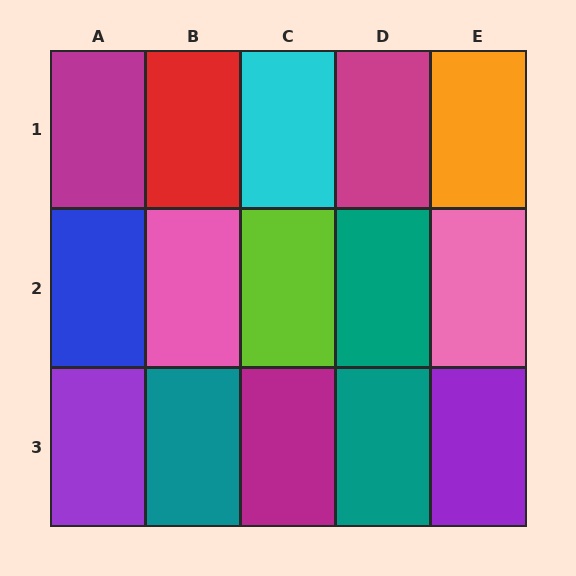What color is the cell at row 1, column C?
Cyan.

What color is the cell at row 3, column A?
Purple.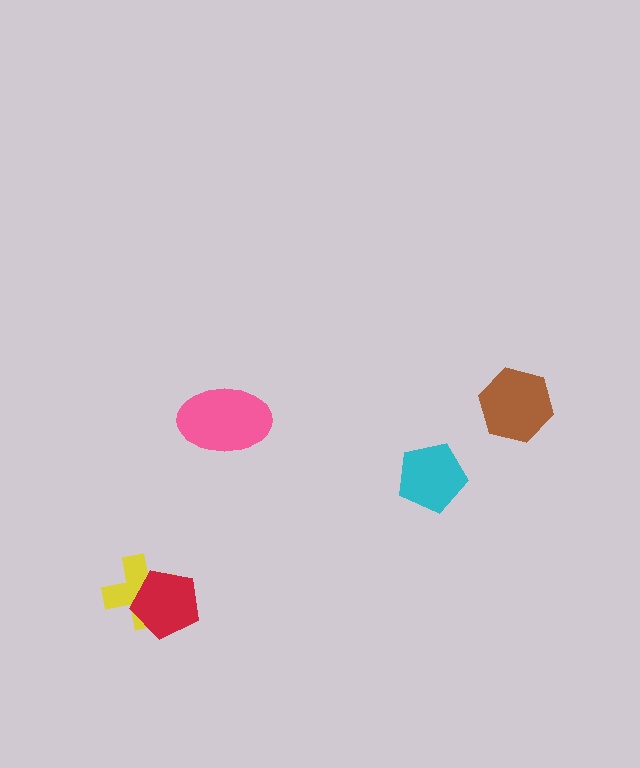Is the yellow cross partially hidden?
Yes, it is partially covered by another shape.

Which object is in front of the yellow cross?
The red pentagon is in front of the yellow cross.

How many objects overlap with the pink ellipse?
0 objects overlap with the pink ellipse.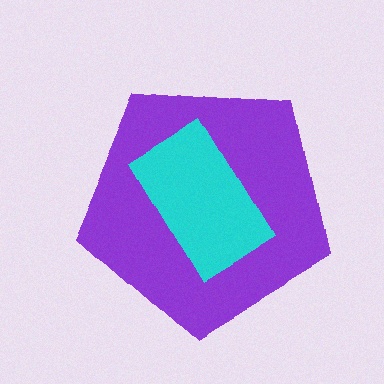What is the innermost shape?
The cyan rectangle.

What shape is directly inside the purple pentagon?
The cyan rectangle.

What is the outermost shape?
The purple pentagon.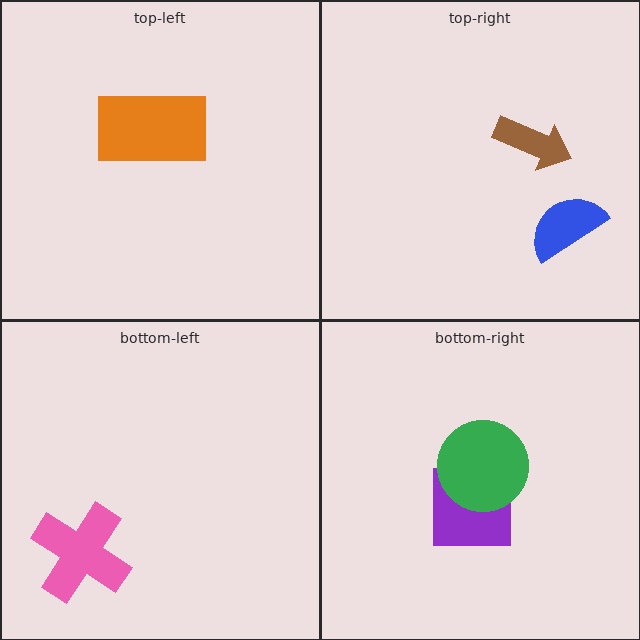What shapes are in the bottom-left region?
The pink cross.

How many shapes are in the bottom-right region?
2.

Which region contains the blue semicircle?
The top-right region.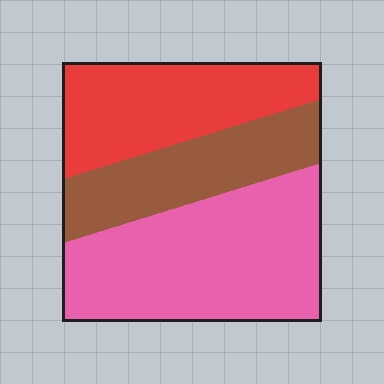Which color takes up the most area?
Pink, at roughly 45%.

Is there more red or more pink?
Pink.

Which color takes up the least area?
Brown, at roughly 25%.